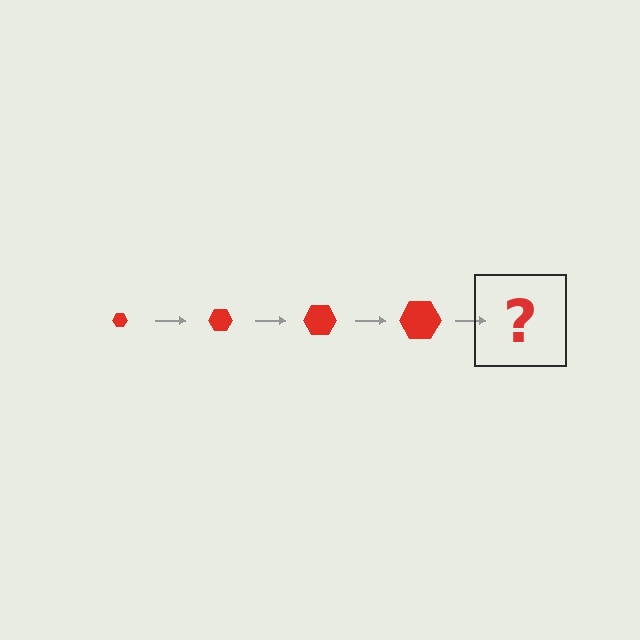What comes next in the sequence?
The next element should be a red hexagon, larger than the previous one.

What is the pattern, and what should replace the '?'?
The pattern is that the hexagon gets progressively larger each step. The '?' should be a red hexagon, larger than the previous one.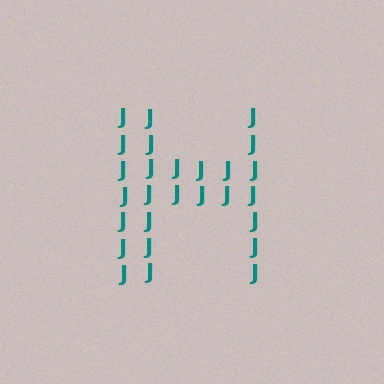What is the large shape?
The large shape is the letter H.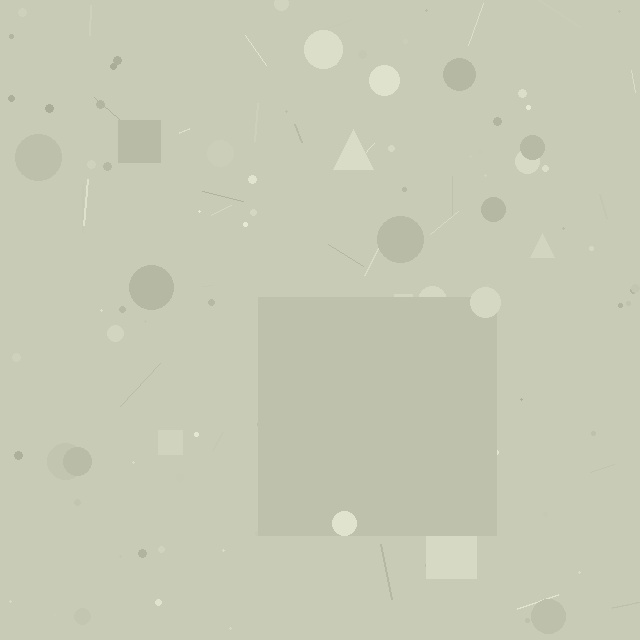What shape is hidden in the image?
A square is hidden in the image.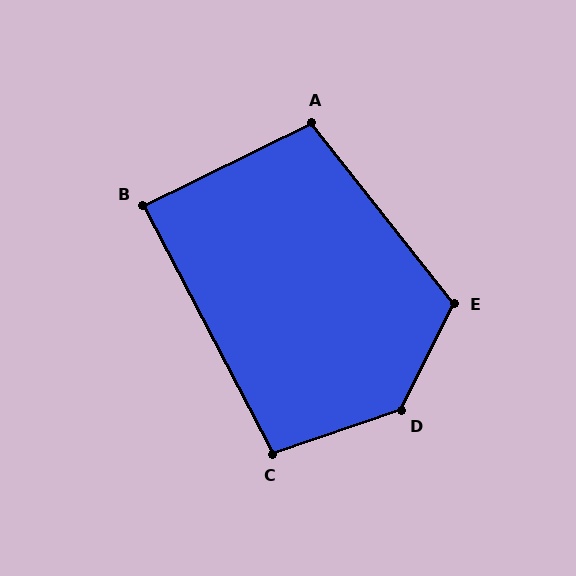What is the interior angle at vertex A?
Approximately 102 degrees (obtuse).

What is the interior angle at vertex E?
Approximately 115 degrees (obtuse).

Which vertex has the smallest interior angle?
B, at approximately 89 degrees.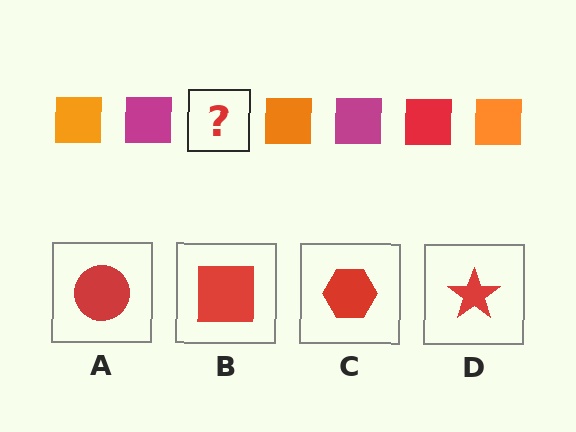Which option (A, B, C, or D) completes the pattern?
B.